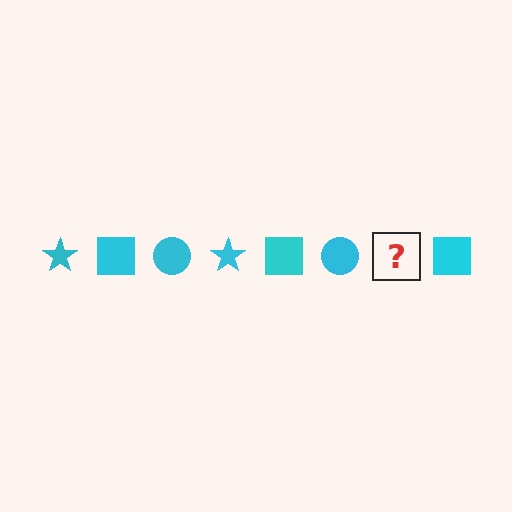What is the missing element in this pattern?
The missing element is a cyan star.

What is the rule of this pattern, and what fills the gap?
The rule is that the pattern cycles through star, square, circle shapes in cyan. The gap should be filled with a cyan star.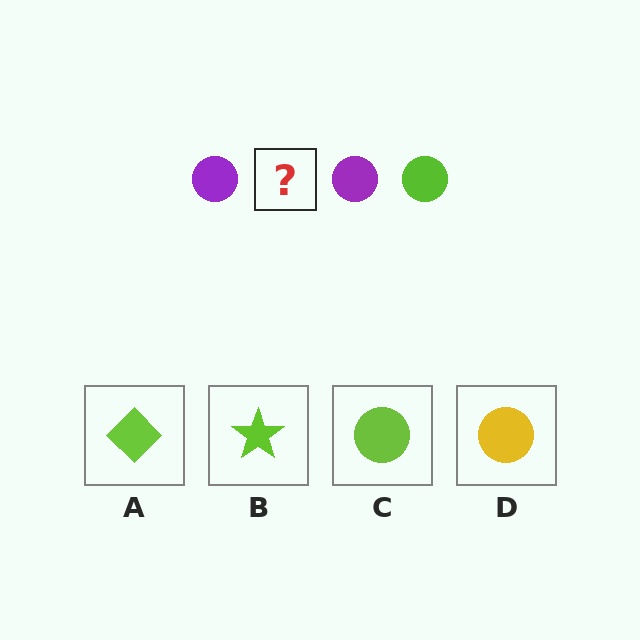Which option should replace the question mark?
Option C.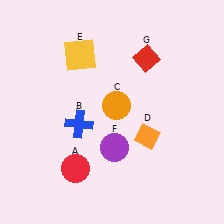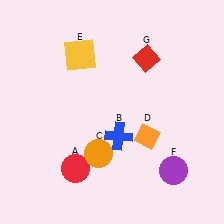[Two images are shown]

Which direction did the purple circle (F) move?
The purple circle (F) moved right.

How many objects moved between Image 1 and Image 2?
3 objects moved between the two images.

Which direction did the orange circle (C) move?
The orange circle (C) moved down.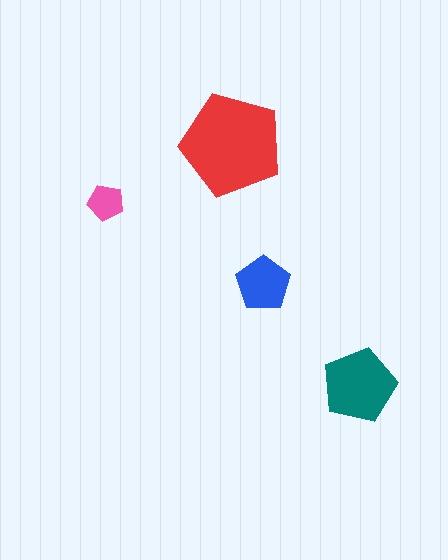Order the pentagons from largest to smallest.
the red one, the teal one, the blue one, the pink one.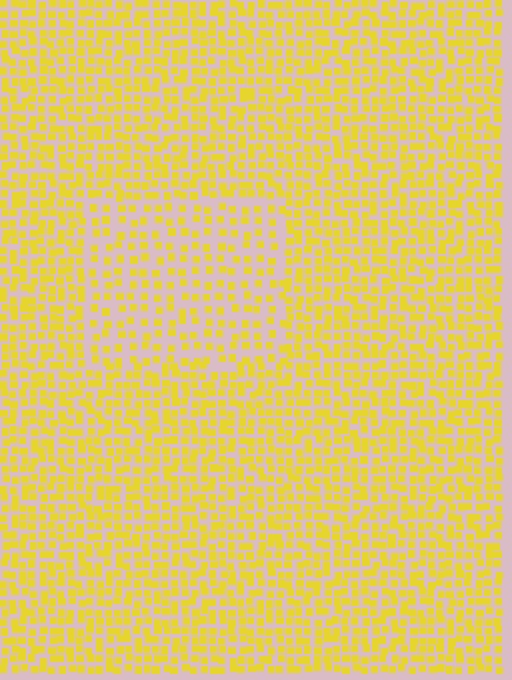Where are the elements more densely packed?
The elements are more densely packed outside the rectangle boundary.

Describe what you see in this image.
The image contains small yellow elements arranged at two different densities. A rectangle-shaped region is visible where the elements are less densely packed than the surrounding area.